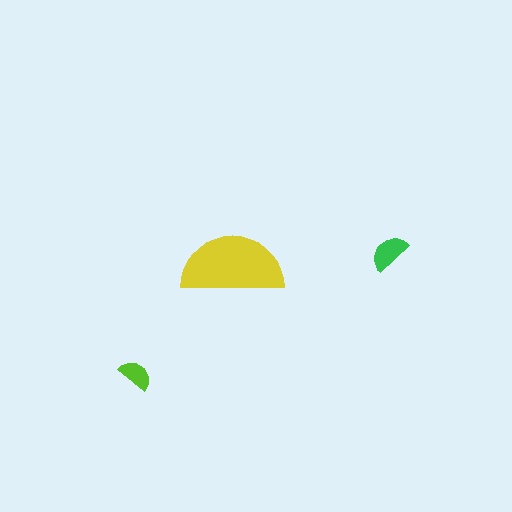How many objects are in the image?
There are 3 objects in the image.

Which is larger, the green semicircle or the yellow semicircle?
The yellow one.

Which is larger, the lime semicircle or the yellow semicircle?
The yellow one.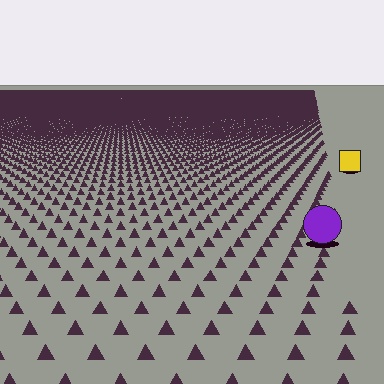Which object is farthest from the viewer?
The yellow square is farthest from the viewer. It appears smaller and the ground texture around it is denser.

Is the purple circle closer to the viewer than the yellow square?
Yes. The purple circle is closer — you can tell from the texture gradient: the ground texture is coarser near it.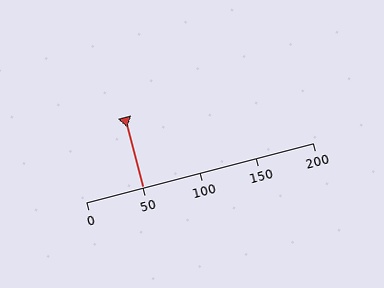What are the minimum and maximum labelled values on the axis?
The axis runs from 0 to 200.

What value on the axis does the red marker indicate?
The marker indicates approximately 50.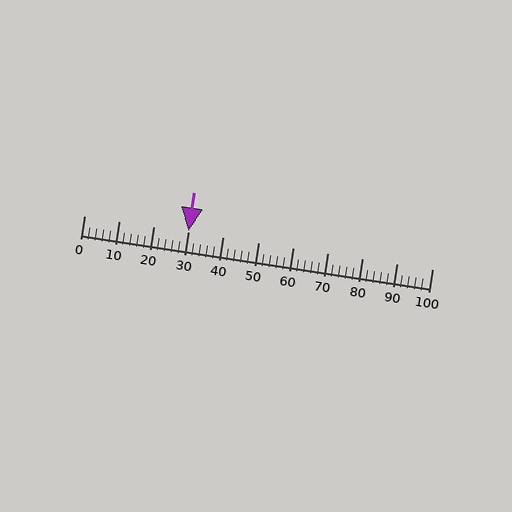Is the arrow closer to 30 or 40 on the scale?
The arrow is closer to 30.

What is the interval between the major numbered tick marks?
The major tick marks are spaced 10 units apart.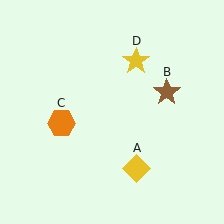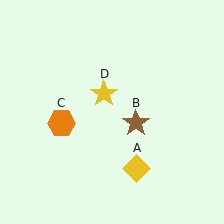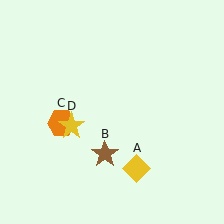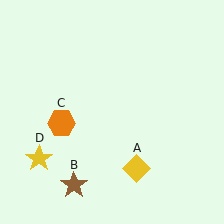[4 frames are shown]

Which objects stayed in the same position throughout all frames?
Yellow diamond (object A) and orange hexagon (object C) remained stationary.